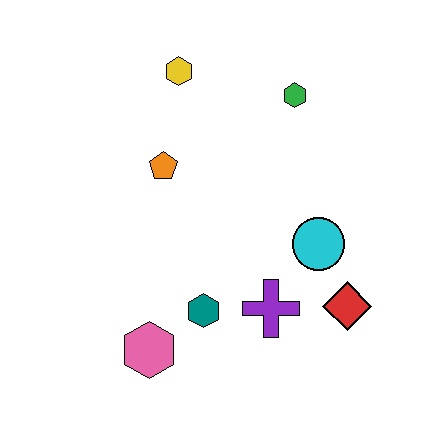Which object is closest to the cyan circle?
The red diamond is closest to the cyan circle.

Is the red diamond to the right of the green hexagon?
Yes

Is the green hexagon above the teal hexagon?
Yes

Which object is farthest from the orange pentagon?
The red diamond is farthest from the orange pentagon.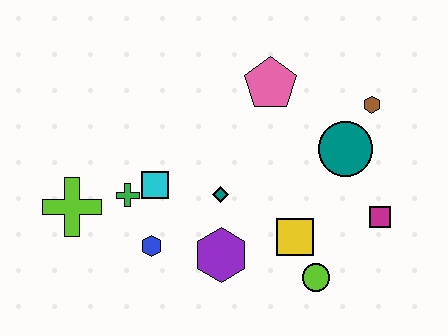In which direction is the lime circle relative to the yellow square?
The lime circle is below the yellow square.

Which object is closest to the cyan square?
The green cross is closest to the cyan square.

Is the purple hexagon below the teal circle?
Yes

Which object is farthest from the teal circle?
The lime cross is farthest from the teal circle.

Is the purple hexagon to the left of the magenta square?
Yes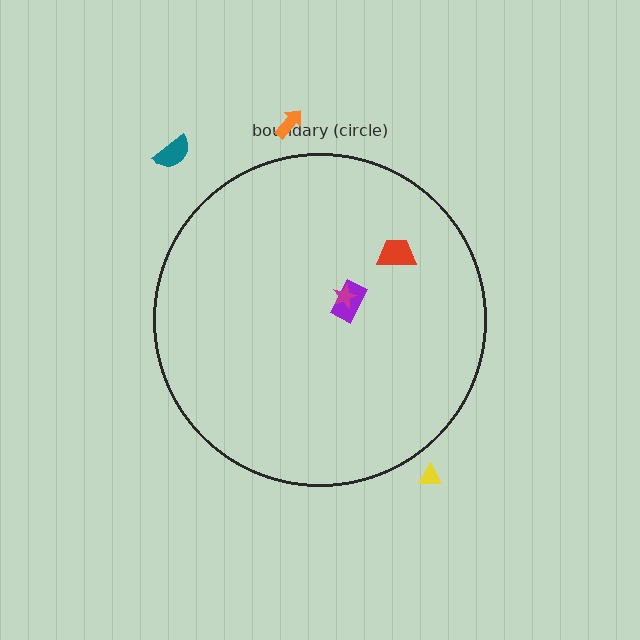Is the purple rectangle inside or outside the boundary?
Inside.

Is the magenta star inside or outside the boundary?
Inside.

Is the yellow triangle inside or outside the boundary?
Outside.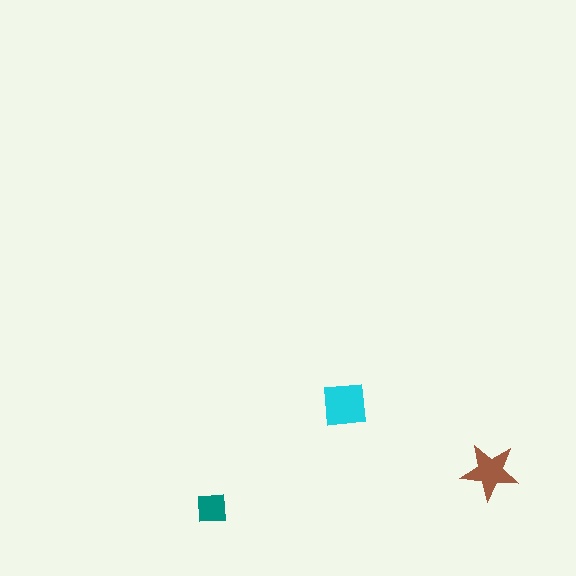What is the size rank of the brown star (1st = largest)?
2nd.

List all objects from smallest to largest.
The teal square, the brown star, the cyan square.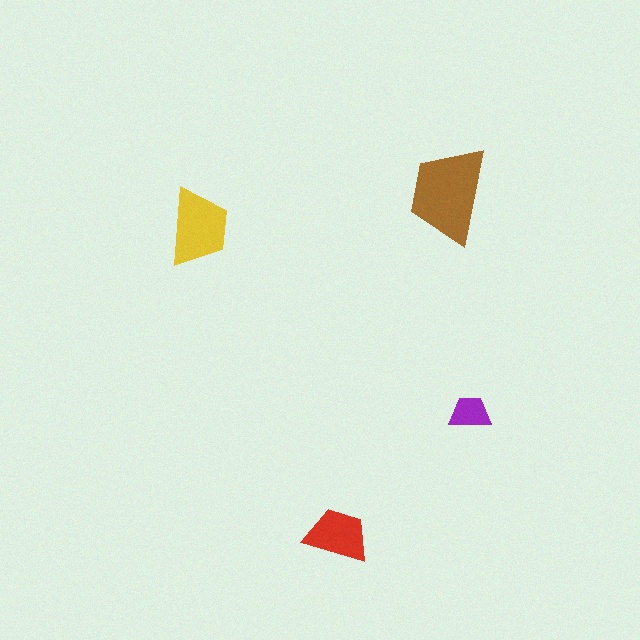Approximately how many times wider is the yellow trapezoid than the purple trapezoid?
About 2 times wider.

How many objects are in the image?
There are 4 objects in the image.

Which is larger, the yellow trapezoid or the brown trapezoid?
The brown one.